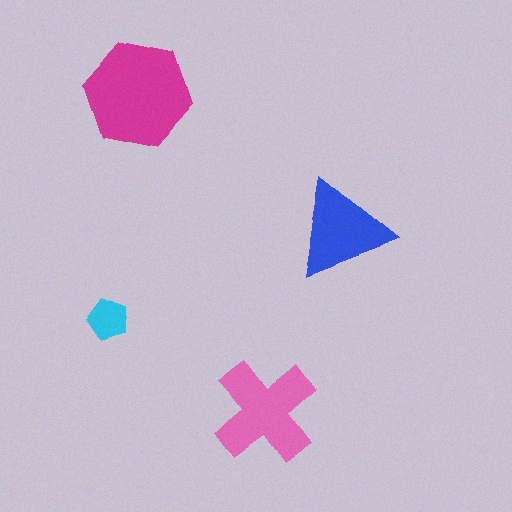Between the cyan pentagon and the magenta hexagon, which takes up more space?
The magenta hexagon.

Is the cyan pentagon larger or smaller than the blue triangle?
Smaller.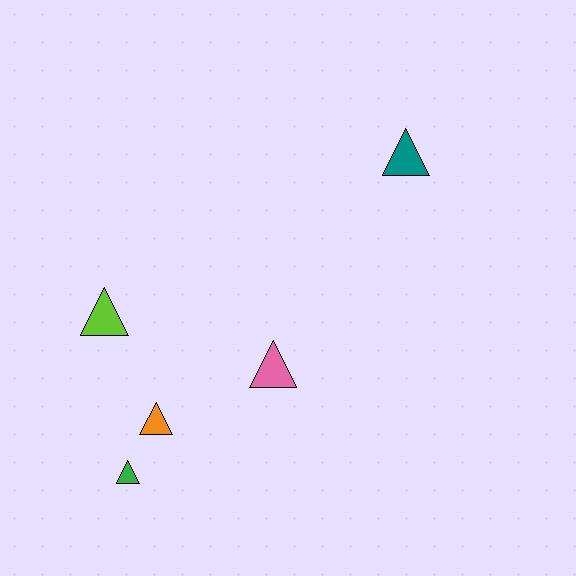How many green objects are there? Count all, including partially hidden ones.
There is 1 green object.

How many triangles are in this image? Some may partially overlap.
There are 5 triangles.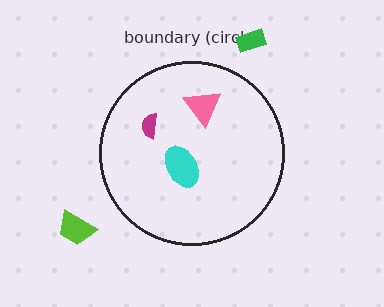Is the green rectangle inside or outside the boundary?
Outside.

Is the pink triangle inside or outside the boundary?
Inside.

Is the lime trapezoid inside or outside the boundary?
Outside.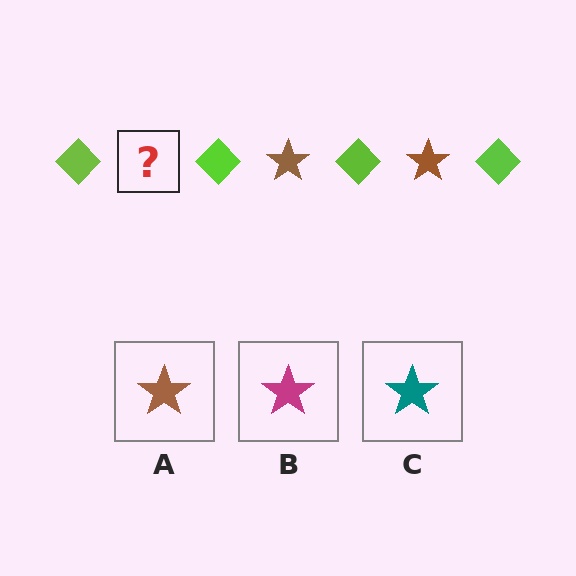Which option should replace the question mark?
Option A.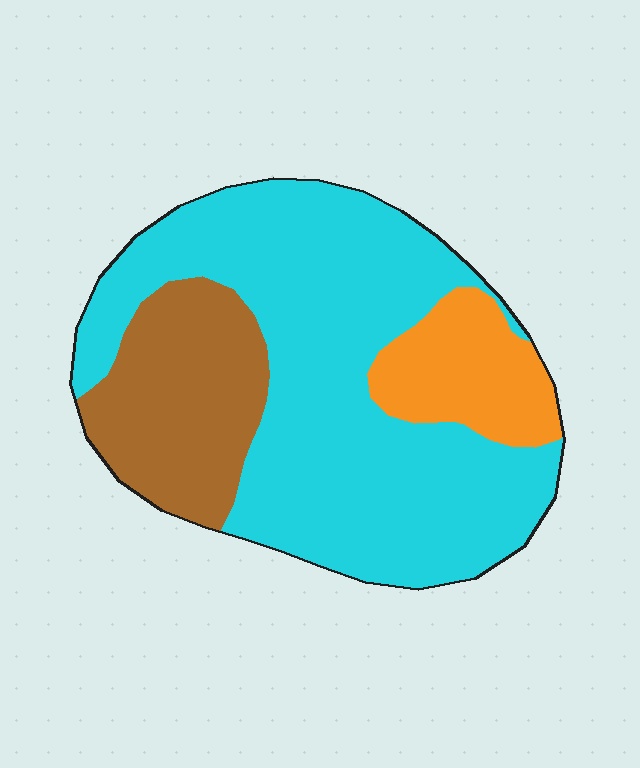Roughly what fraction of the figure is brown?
Brown covers around 20% of the figure.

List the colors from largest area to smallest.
From largest to smallest: cyan, brown, orange.